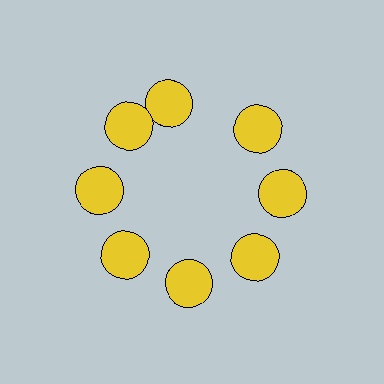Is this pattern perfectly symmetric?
No. The 8 yellow circles are arranged in a ring, but one element near the 12 o'clock position is rotated out of alignment along the ring, breaking the 8-fold rotational symmetry.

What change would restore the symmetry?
The symmetry would be restored by rotating it back into even spacing with its neighbors so that all 8 circles sit at equal angles and equal distance from the center.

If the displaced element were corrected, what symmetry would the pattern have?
It would have 8-fold rotational symmetry — the pattern would map onto itself every 45 degrees.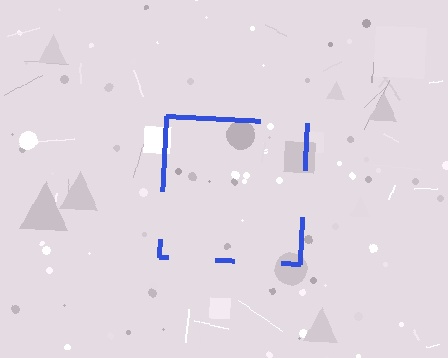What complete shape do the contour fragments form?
The contour fragments form a square.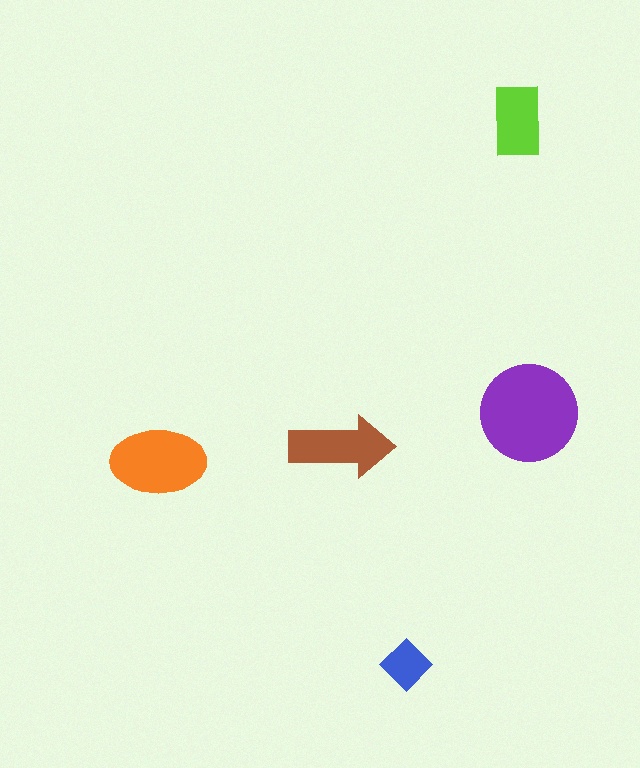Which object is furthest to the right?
The purple circle is rightmost.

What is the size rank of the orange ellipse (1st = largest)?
2nd.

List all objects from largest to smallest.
The purple circle, the orange ellipse, the brown arrow, the lime rectangle, the blue diamond.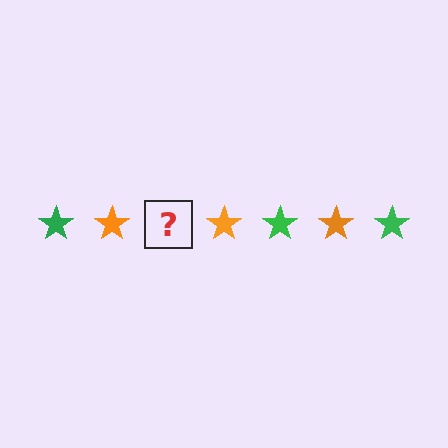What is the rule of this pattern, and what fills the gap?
The rule is that the pattern cycles through green, orange stars. The gap should be filled with a green star.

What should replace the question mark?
The question mark should be replaced with a green star.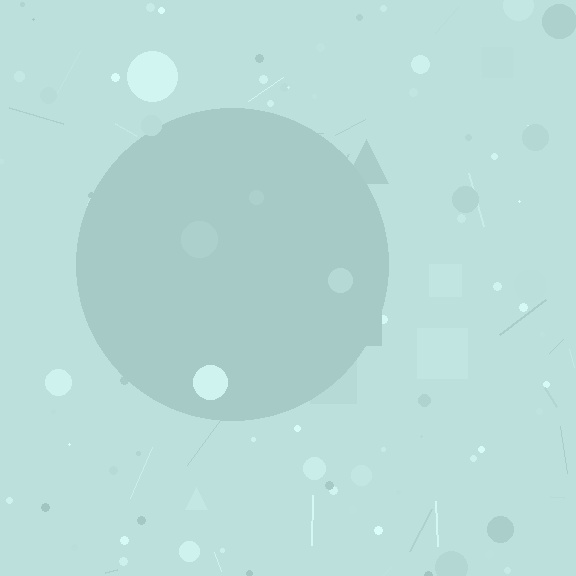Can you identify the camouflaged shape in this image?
The camouflaged shape is a circle.